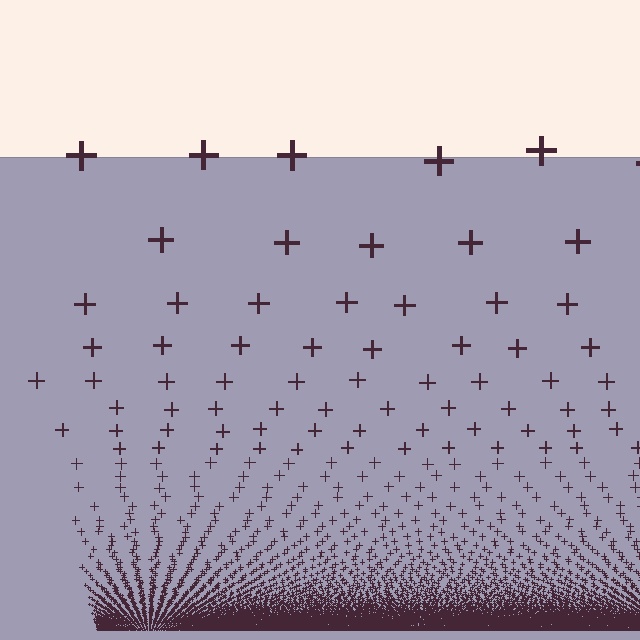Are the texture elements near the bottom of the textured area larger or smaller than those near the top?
Smaller. The gradient is inverted — elements near the bottom are smaller and denser.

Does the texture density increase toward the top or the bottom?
Density increases toward the bottom.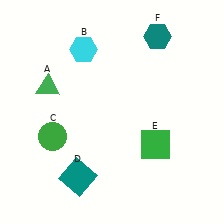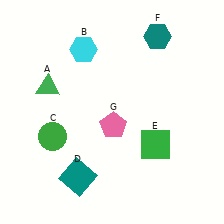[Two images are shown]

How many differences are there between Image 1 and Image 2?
There is 1 difference between the two images.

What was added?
A pink pentagon (G) was added in Image 2.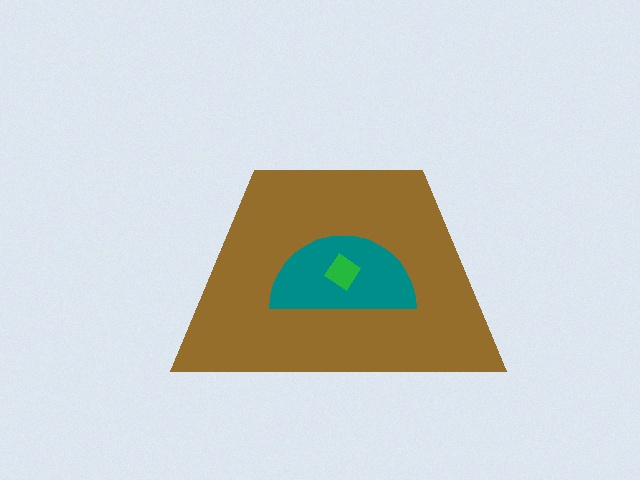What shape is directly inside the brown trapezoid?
The teal semicircle.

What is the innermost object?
The green diamond.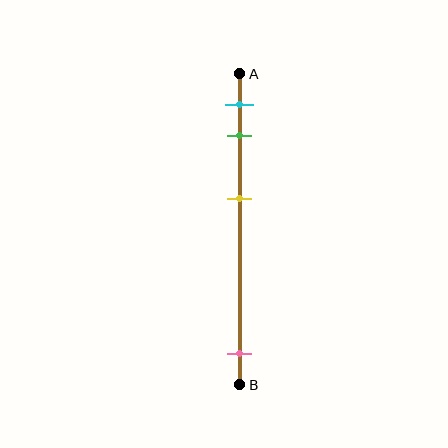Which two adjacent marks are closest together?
The cyan and green marks are the closest adjacent pair.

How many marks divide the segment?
There are 4 marks dividing the segment.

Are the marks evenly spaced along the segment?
No, the marks are not evenly spaced.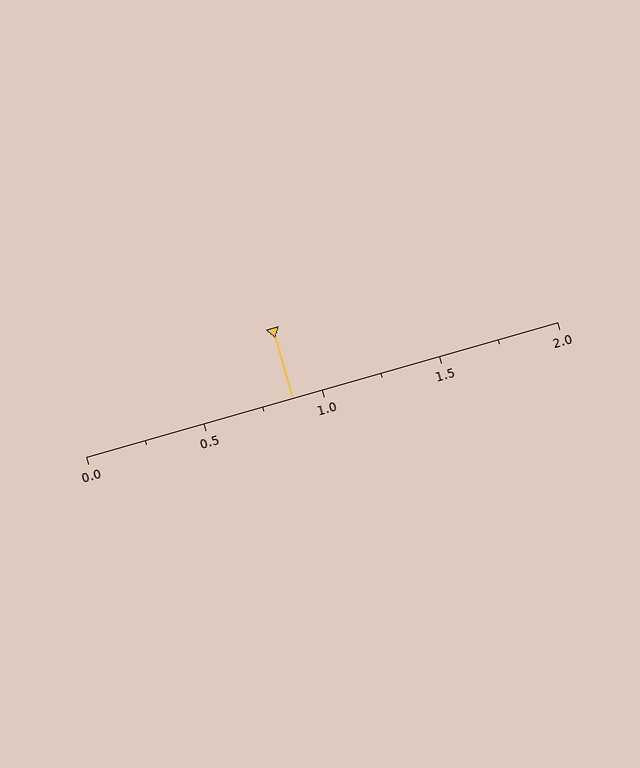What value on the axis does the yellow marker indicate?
The marker indicates approximately 0.88.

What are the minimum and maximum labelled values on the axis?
The axis runs from 0.0 to 2.0.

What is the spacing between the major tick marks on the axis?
The major ticks are spaced 0.5 apart.